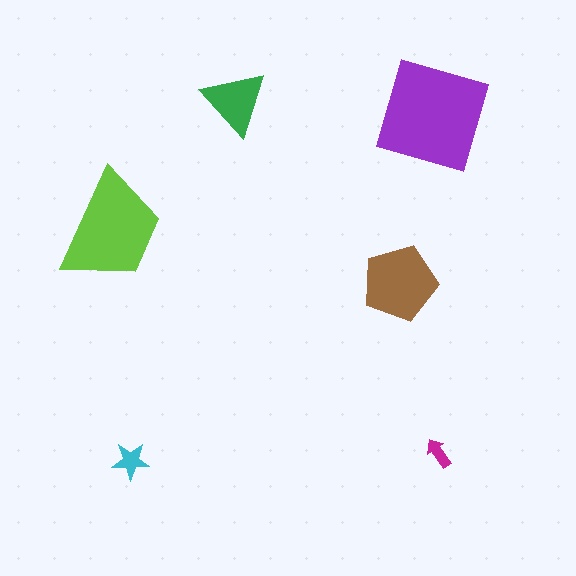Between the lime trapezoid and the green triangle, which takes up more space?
The lime trapezoid.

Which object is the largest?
The purple square.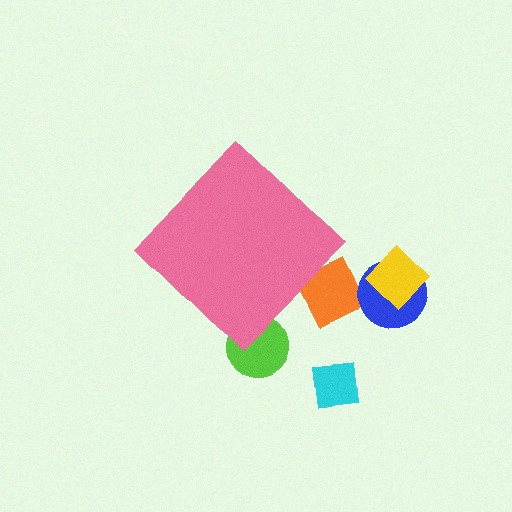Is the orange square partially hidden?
Yes, the orange square is partially hidden behind the pink diamond.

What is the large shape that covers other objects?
A pink diamond.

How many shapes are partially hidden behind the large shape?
2 shapes are partially hidden.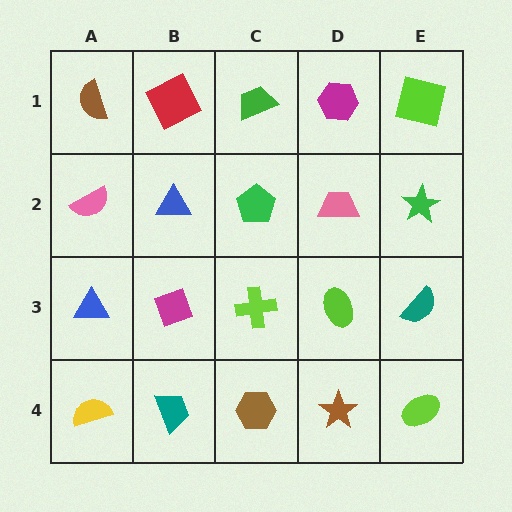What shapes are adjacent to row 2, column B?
A red square (row 1, column B), a magenta diamond (row 3, column B), a pink semicircle (row 2, column A), a green pentagon (row 2, column C).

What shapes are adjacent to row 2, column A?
A brown semicircle (row 1, column A), a blue triangle (row 3, column A), a blue triangle (row 2, column B).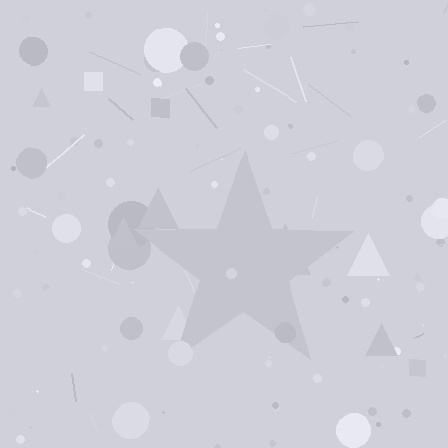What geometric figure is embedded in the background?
A star is embedded in the background.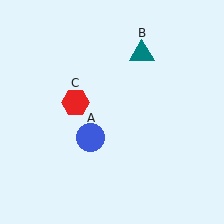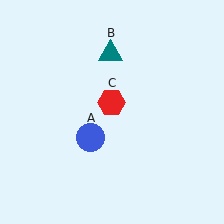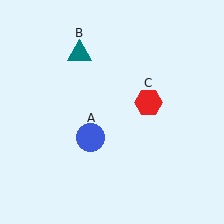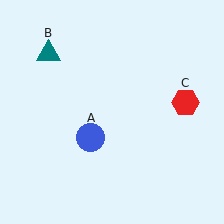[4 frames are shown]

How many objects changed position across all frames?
2 objects changed position: teal triangle (object B), red hexagon (object C).